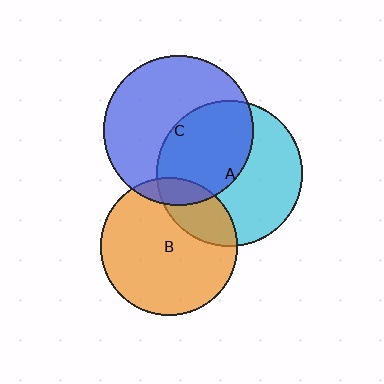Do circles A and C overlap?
Yes.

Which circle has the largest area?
Circle C (blue).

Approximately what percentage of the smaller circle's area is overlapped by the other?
Approximately 45%.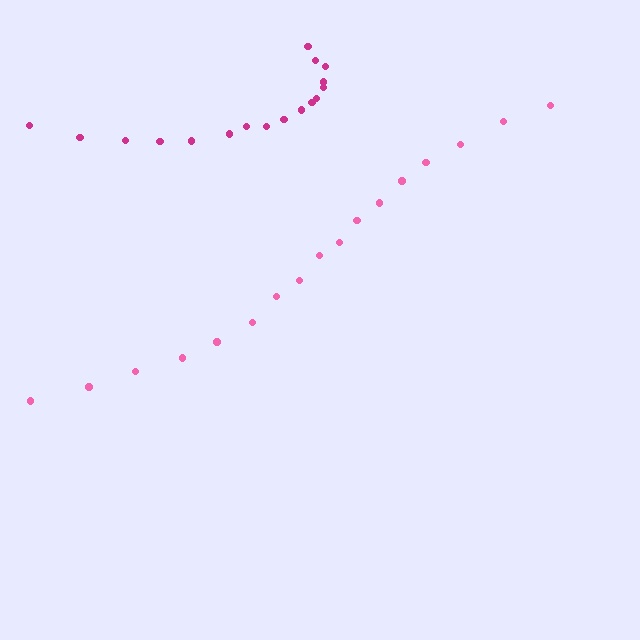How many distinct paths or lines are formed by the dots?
There are 2 distinct paths.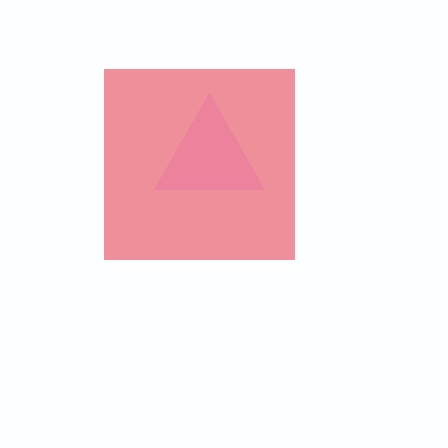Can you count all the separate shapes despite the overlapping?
Yes, there are 2 separate shapes.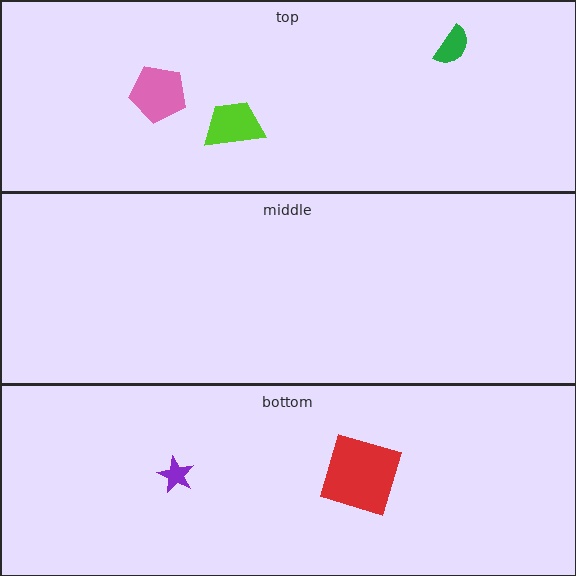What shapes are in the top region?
The lime trapezoid, the green semicircle, the pink pentagon.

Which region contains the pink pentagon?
The top region.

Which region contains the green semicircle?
The top region.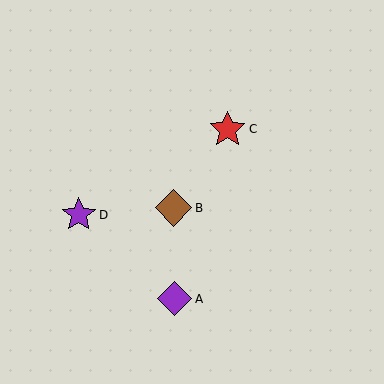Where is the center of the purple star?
The center of the purple star is at (79, 215).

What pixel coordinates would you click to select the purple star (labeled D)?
Click at (79, 215) to select the purple star D.